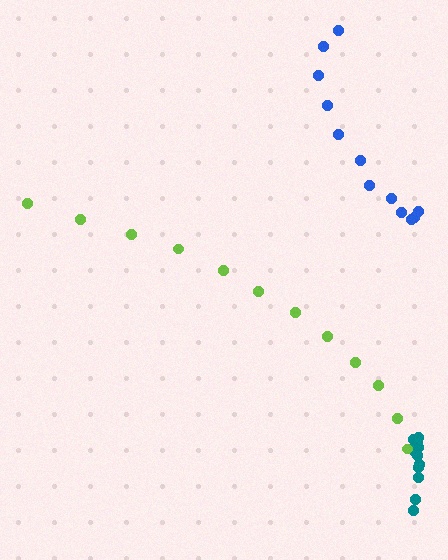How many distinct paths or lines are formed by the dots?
There are 3 distinct paths.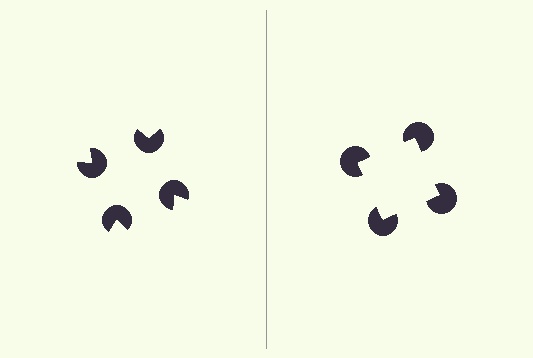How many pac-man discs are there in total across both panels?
8 — 4 on each side.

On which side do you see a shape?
An illusory square appears on the right side. On the left side the wedge cuts are rotated, so no coherent shape forms.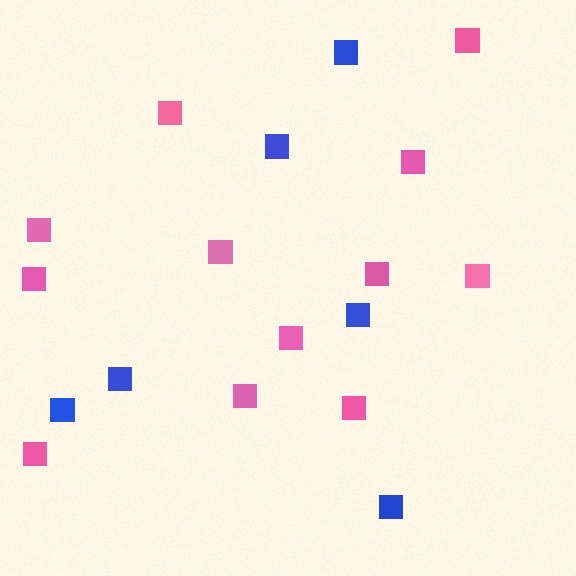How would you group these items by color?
There are 2 groups: one group of blue squares (6) and one group of pink squares (12).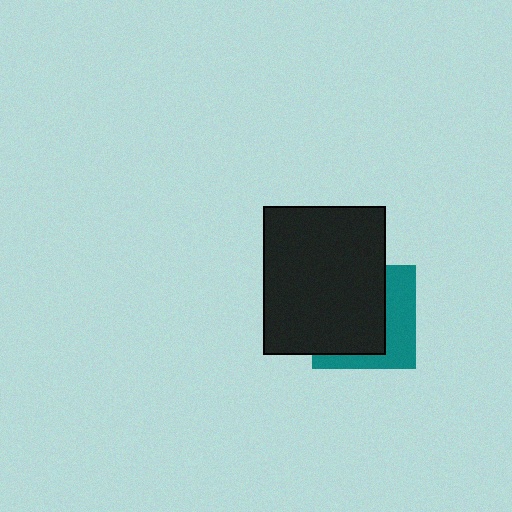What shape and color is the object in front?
The object in front is a black rectangle.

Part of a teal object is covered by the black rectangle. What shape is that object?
It is a square.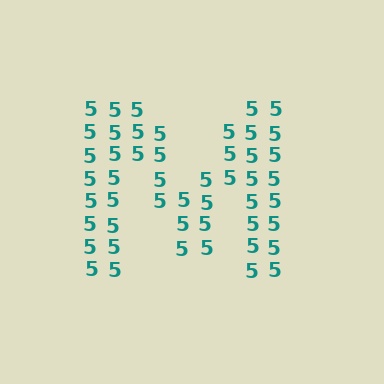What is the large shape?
The large shape is the letter M.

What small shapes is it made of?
It is made of small digit 5's.